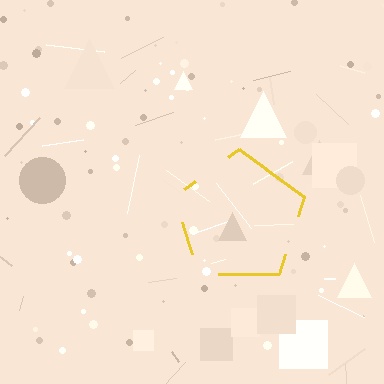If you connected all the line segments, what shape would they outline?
They would outline a pentagon.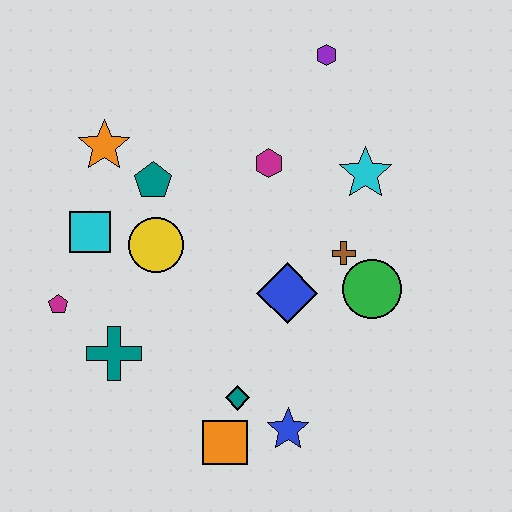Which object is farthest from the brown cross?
The magenta pentagon is farthest from the brown cross.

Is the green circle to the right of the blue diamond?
Yes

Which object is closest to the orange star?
The teal pentagon is closest to the orange star.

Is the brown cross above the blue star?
Yes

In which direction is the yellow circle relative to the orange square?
The yellow circle is above the orange square.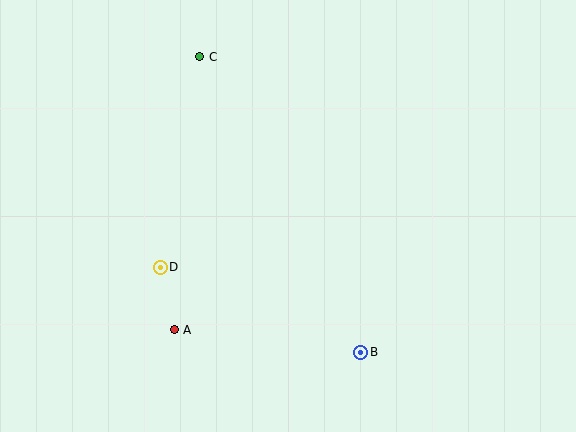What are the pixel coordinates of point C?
Point C is at (200, 57).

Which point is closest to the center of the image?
Point D at (160, 267) is closest to the center.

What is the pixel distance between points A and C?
The distance between A and C is 274 pixels.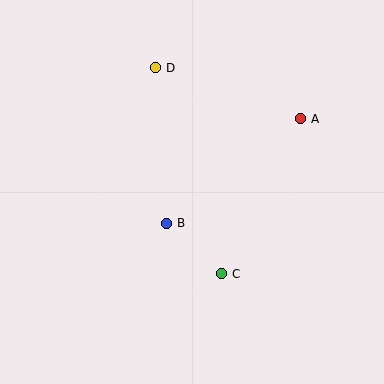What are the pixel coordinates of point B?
Point B is at (167, 223).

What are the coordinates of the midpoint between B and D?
The midpoint between B and D is at (161, 145).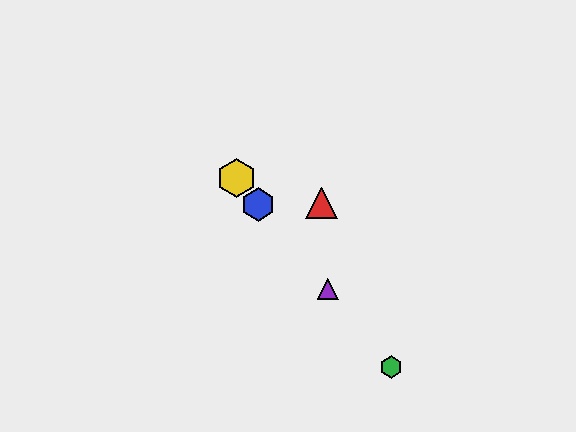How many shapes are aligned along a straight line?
4 shapes (the blue hexagon, the green hexagon, the yellow hexagon, the purple triangle) are aligned along a straight line.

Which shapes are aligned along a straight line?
The blue hexagon, the green hexagon, the yellow hexagon, the purple triangle are aligned along a straight line.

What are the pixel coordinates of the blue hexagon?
The blue hexagon is at (258, 205).